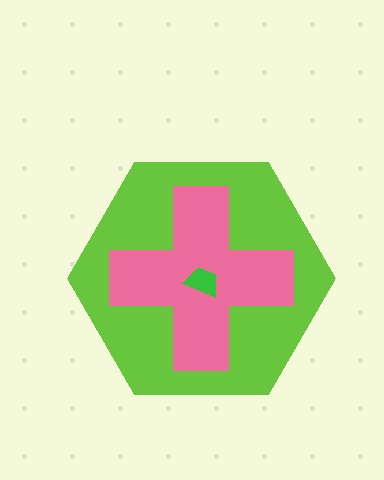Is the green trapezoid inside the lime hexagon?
Yes.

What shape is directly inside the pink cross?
The green trapezoid.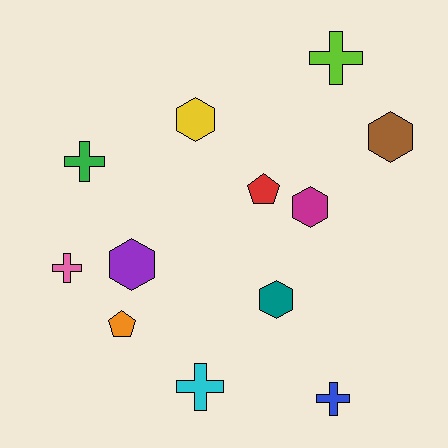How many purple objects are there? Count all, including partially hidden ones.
There is 1 purple object.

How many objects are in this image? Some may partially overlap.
There are 12 objects.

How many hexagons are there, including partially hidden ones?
There are 5 hexagons.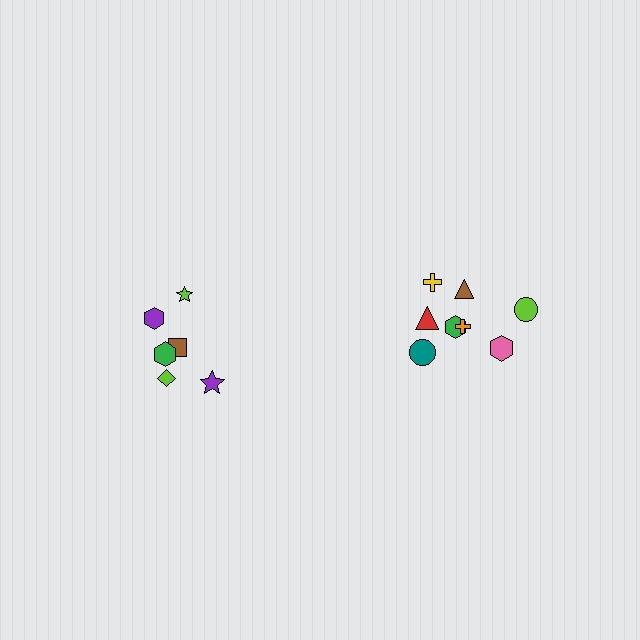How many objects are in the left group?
There are 6 objects.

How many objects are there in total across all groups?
There are 14 objects.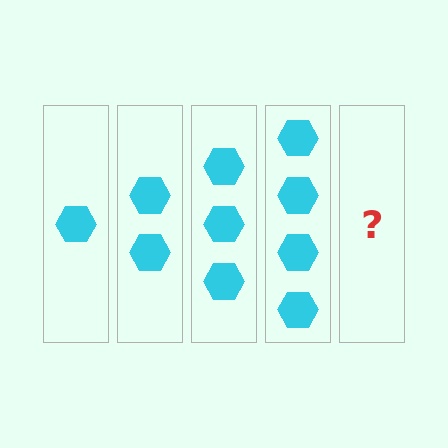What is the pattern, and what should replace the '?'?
The pattern is that each step adds one more hexagon. The '?' should be 5 hexagons.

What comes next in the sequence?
The next element should be 5 hexagons.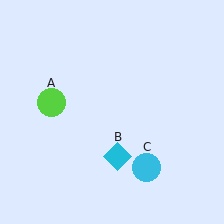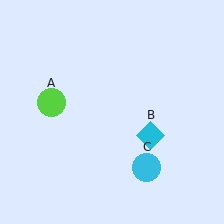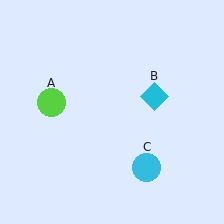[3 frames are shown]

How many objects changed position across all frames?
1 object changed position: cyan diamond (object B).